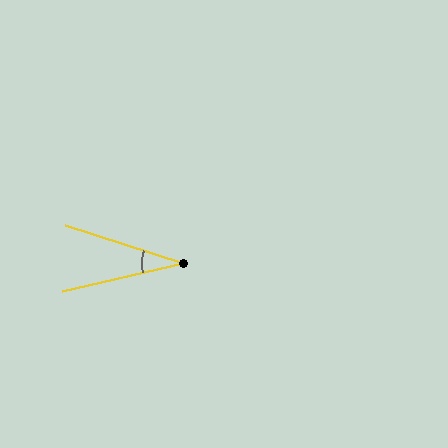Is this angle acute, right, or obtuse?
It is acute.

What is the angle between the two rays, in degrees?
Approximately 31 degrees.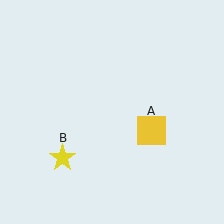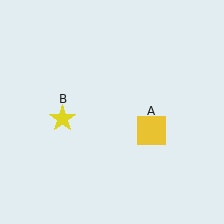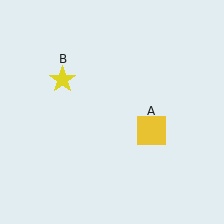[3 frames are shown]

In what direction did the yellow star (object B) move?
The yellow star (object B) moved up.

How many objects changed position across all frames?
1 object changed position: yellow star (object B).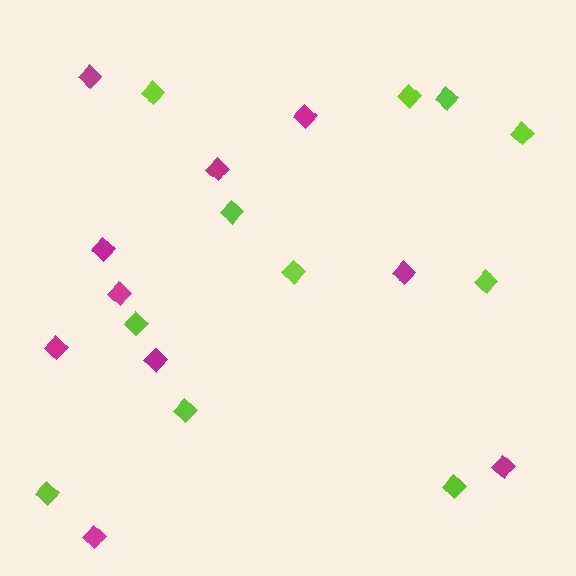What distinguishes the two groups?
There are 2 groups: one group of magenta diamonds (10) and one group of lime diamonds (11).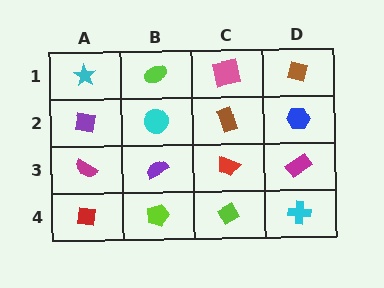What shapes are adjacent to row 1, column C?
A brown rectangle (row 2, column C), a lime ellipse (row 1, column B), a brown square (row 1, column D).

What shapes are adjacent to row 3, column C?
A brown rectangle (row 2, column C), a lime diamond (row 4, column C), a purple semicircle (row 3, column B), a magenta rectangle (row 3, column D).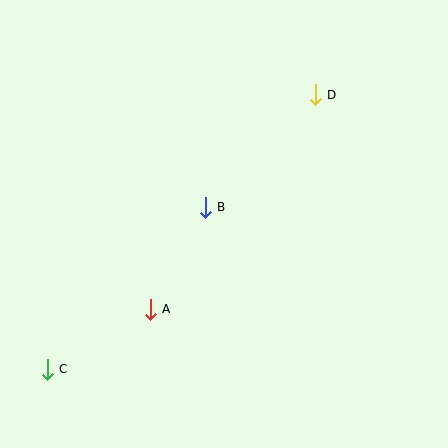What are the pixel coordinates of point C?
Point C is at (47, 369).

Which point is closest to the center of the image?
Point B at (205, 207) is closest to the center.